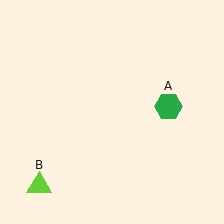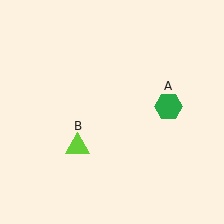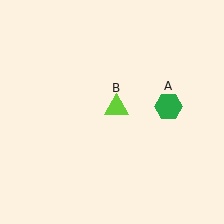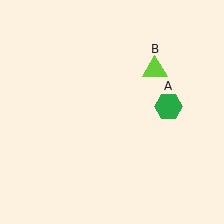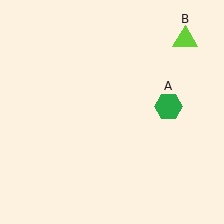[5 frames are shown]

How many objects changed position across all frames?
1 object changed position: lime triangle (object B).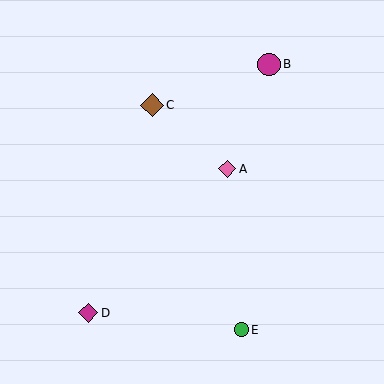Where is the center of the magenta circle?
The center of the magenta circle is at (269, 64).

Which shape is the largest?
The magenta circle (labeled B) is the largest.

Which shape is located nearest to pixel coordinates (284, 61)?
The magenta circle (labeled B) at (269, 64) is nearest to that location.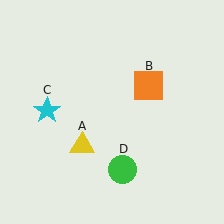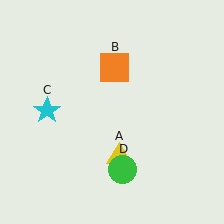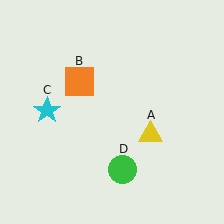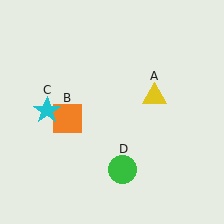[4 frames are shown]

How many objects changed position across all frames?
2 objects changed position: yellow triangle (object A), orange square (object B).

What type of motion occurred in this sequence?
The yellow triangle (object A), orange square (object B) rotated counterclockwise around the center of the scene.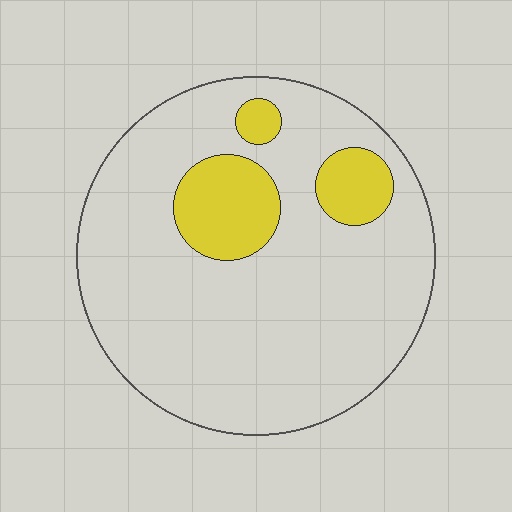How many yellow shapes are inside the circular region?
3.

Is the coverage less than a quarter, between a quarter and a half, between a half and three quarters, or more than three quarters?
Less than a quarter.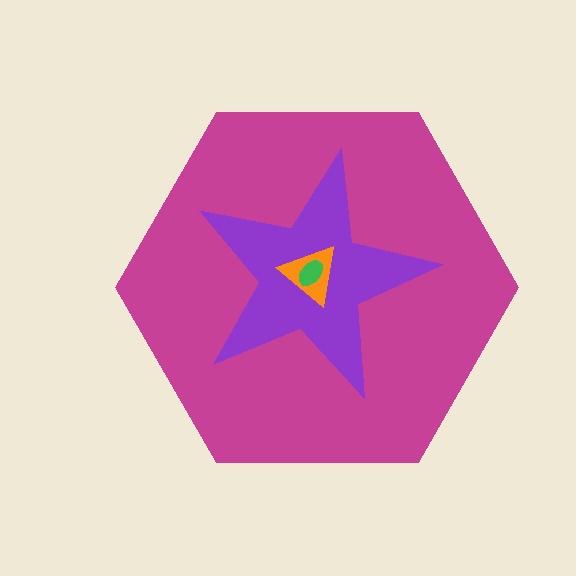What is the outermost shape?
The magenta hexagon.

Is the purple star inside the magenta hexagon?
Yes.